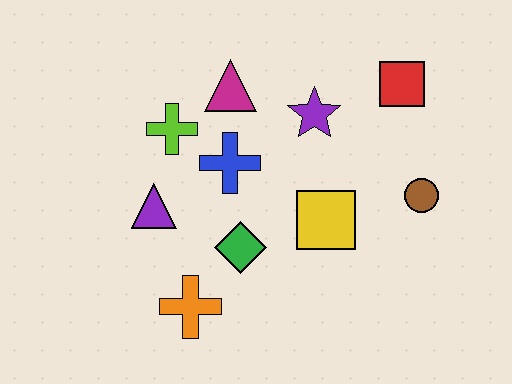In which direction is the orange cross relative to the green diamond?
The orange cross is below the green diamond.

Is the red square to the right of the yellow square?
Yes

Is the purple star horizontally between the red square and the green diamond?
Yes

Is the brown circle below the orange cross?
No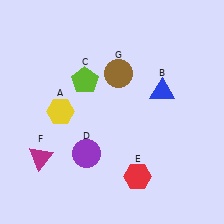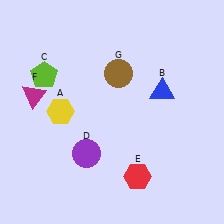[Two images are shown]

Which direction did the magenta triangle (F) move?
The magenta triangle (F) moved up.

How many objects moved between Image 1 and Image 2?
2 objects moved between the two images.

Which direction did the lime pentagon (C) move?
The lime pentagon (C) moved left.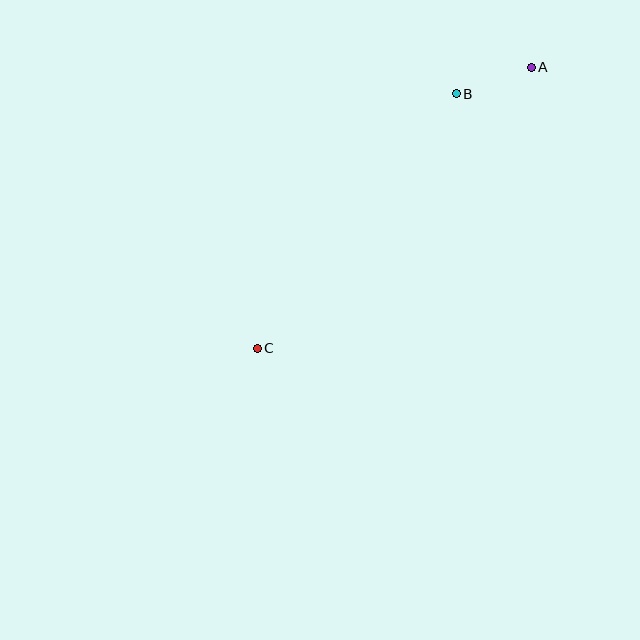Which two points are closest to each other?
Points A and B are closest to each other.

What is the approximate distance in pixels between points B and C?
The distance between B and C is approximately 323 pixels.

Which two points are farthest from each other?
Points A and C are farthest from each other.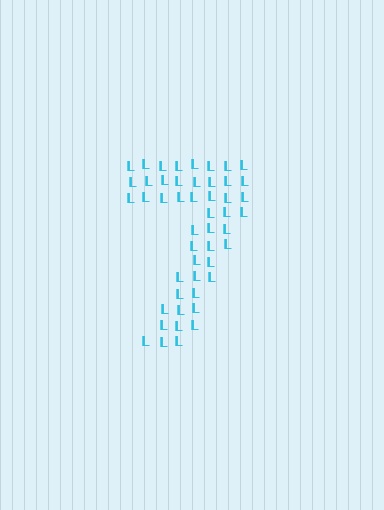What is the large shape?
The large shape is the digit 7.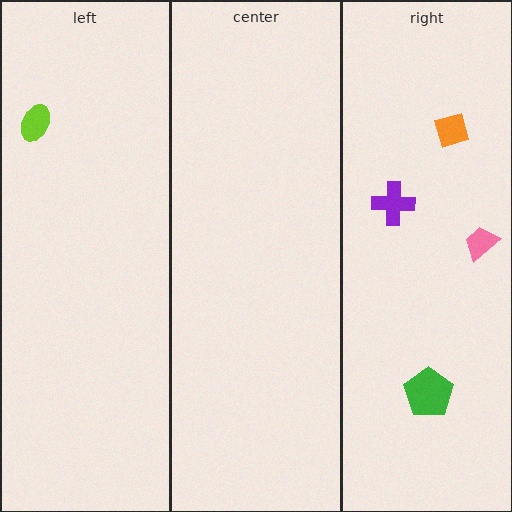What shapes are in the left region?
The lime ellipse.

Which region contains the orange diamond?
The right region.